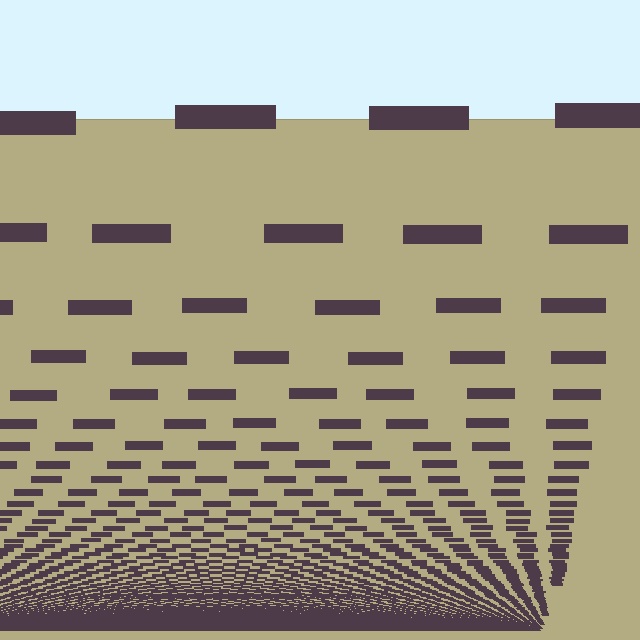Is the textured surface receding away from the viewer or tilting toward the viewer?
The surface appears to tilt toward the viewer. Texture elements get larger and sparser toward the top.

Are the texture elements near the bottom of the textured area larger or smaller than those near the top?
Smaller. The gradient is inverted — elements near the bottom are smaller and denser.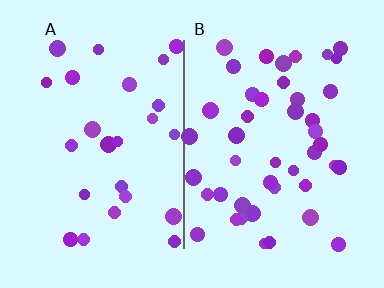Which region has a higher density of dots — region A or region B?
B (the right).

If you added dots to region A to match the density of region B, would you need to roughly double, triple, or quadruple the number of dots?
Approximately double.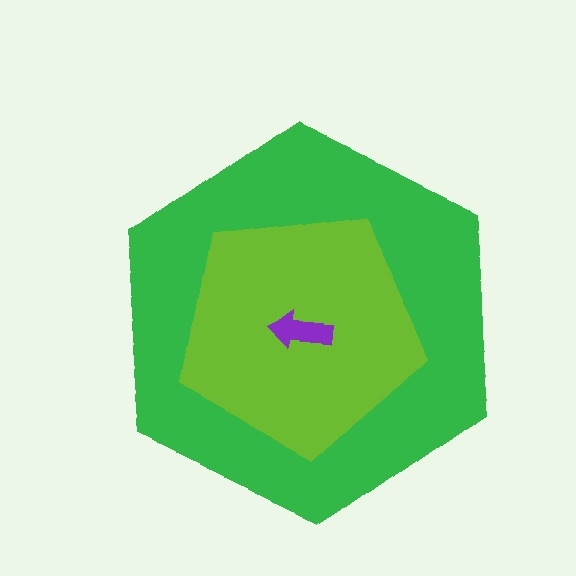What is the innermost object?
The purple arrow.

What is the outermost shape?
The green hexagon.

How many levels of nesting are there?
3.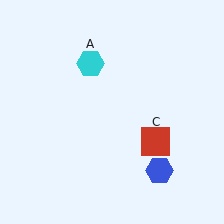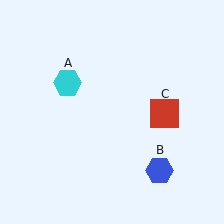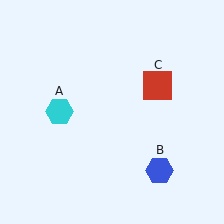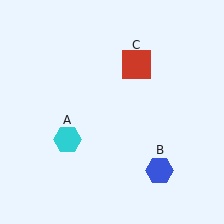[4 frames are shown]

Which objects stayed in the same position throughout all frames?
Blue hexagon (object B) remained stationary.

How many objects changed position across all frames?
2 objects changed position: cyan hexagon (object A), red square (object C).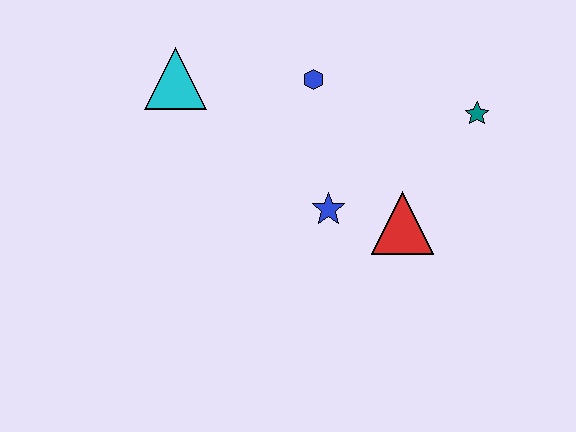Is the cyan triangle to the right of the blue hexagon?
No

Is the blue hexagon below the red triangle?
No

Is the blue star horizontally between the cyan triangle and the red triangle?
Yes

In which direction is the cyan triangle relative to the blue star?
The cyan triangle is to the left of the blue star.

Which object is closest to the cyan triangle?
The blue hexagon is closest to the cyan triangle.